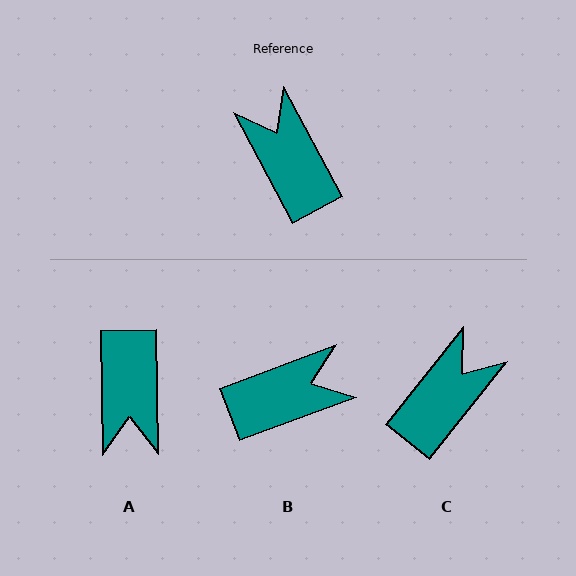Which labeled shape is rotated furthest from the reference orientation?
A, about 153 degrees away.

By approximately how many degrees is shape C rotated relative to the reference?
Approximately 66 degrees clockwise.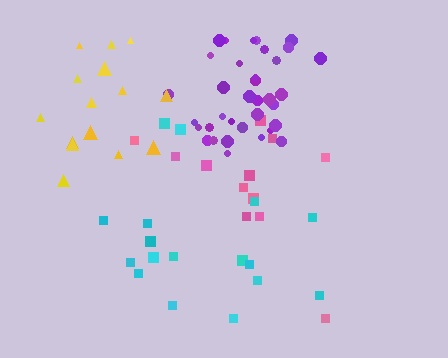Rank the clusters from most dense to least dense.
purple, cyan, yellow, pink.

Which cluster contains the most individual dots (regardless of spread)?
Purple (35).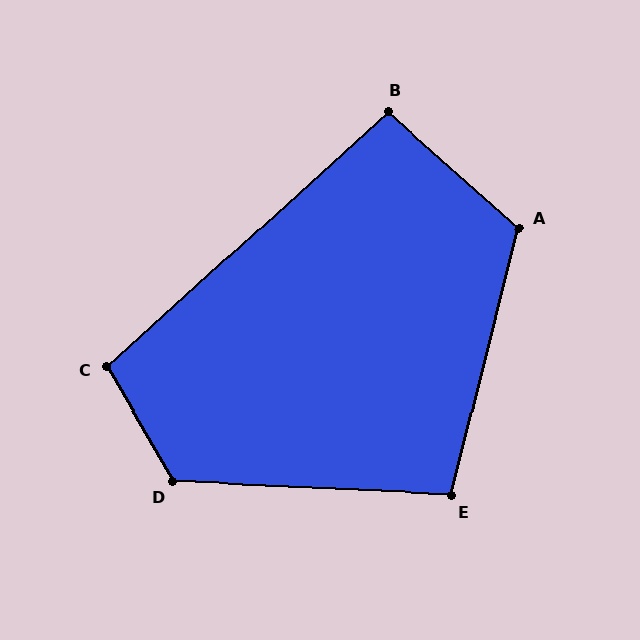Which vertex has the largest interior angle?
D, at approximately 123 degrees.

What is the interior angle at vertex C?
Approximately 102 degrees (obtuse).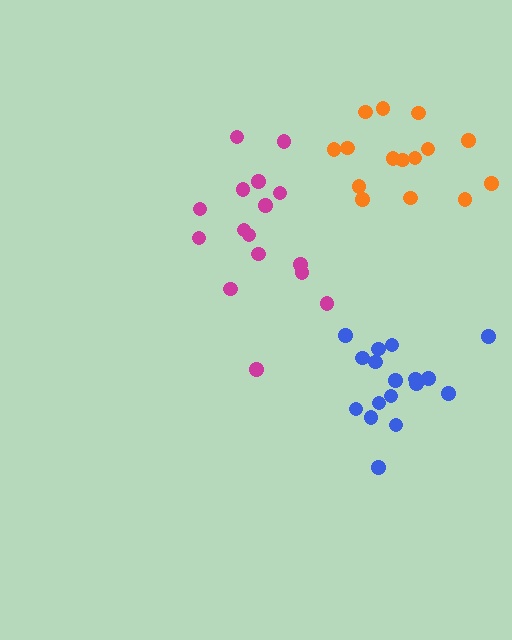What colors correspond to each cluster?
The clusters are colored: orange, blue, magenta.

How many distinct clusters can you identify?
There are 3 distinct clusters.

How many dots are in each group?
Group 1: 15 dots, Group 2: 17 dots, Group 3: 16 dots (48 total).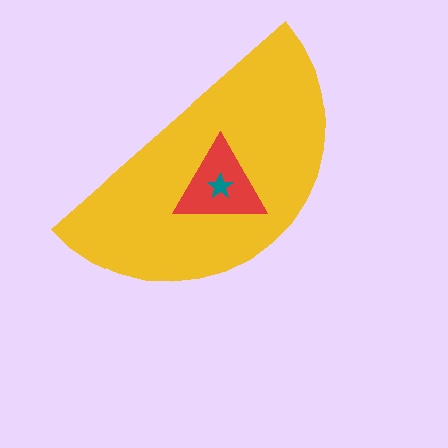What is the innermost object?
The teal star.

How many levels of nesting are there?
3.